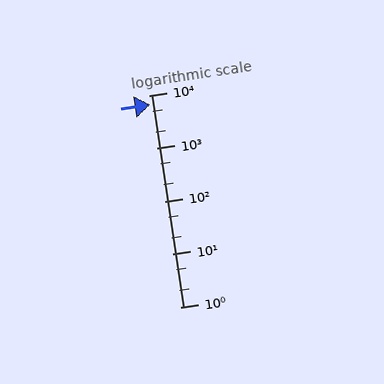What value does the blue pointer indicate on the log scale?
The pointer indicates approximately 6600.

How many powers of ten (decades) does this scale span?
The scale spans 4 decades, from 1 to 10000.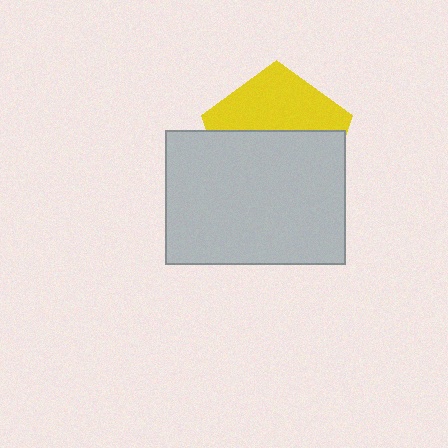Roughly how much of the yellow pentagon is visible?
A small part of it is visible (roughly 42%).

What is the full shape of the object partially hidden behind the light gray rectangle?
The partially hidden object is a yellow pentagon.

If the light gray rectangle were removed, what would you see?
You would see the complete yellow pentagon.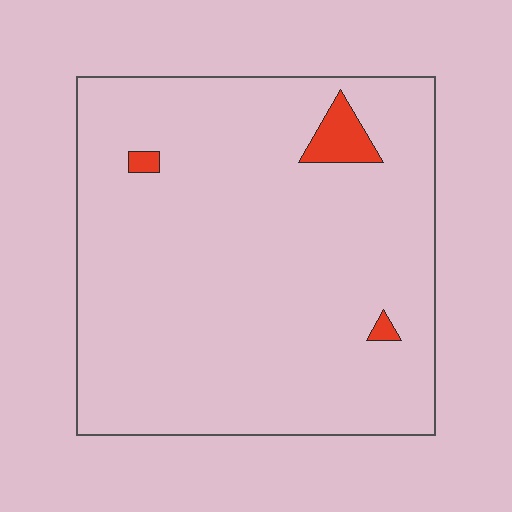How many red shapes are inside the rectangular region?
3.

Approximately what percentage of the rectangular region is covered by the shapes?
Approximately 5%.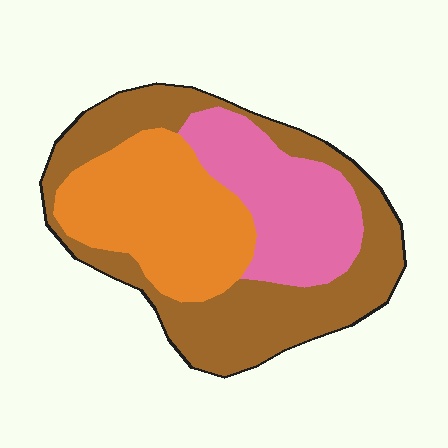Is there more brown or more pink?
Brown.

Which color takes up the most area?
Brown, at roughly 45%.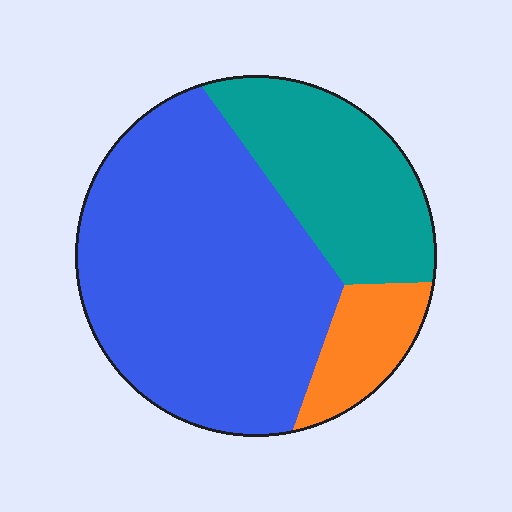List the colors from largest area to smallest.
From largest to smallest: blue, teal, orange.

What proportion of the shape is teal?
Teal covers around 25% of the shape.